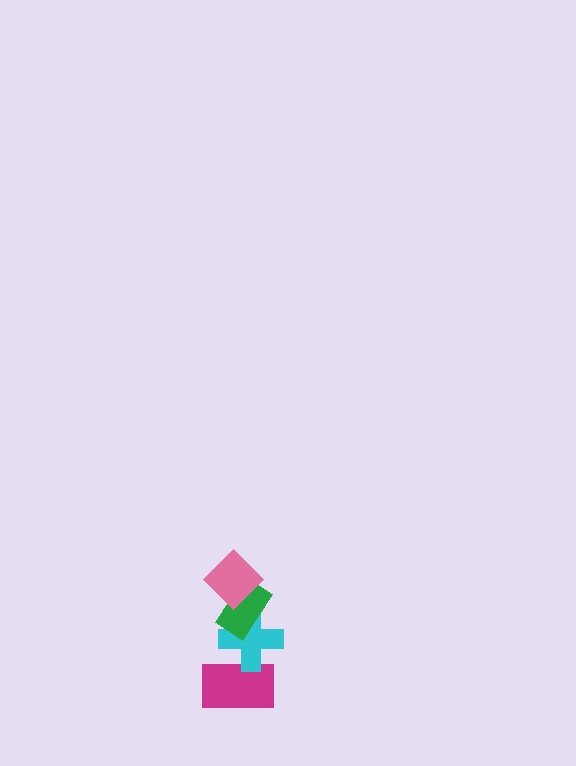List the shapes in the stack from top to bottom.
From top to bottom: the pink diamond, the green rectangle, the cyan cross, the magenta rectangle.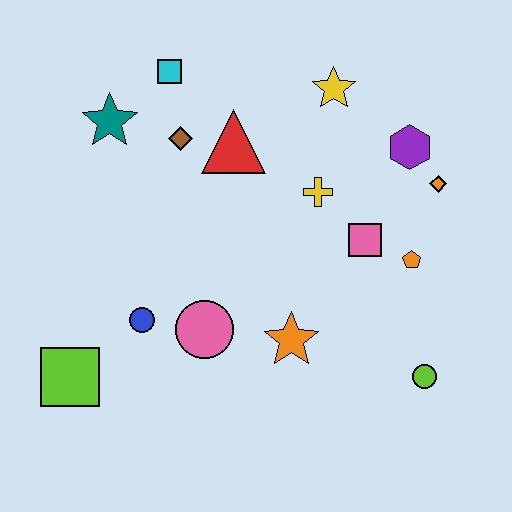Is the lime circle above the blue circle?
No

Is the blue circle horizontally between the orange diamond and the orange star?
No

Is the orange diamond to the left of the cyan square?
No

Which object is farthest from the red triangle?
The lime circle is farthest from the red triangle.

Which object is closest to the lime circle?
The orange pentagon is closest to the lime circle.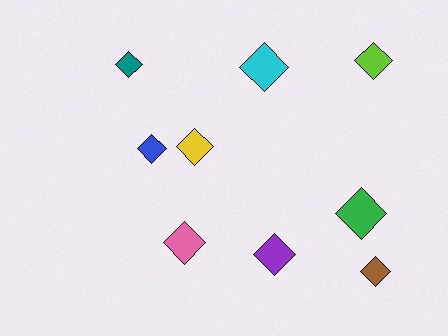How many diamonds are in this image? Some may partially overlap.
There are 9 diamonds.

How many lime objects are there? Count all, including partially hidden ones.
There is 1 lime object.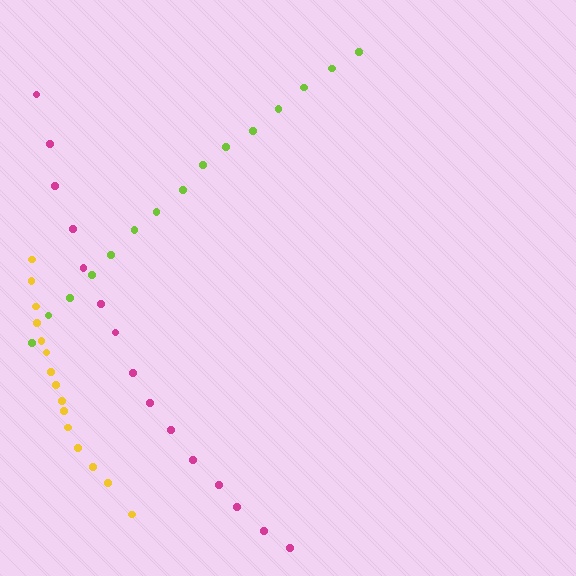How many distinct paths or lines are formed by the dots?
There are 3 distinct paths.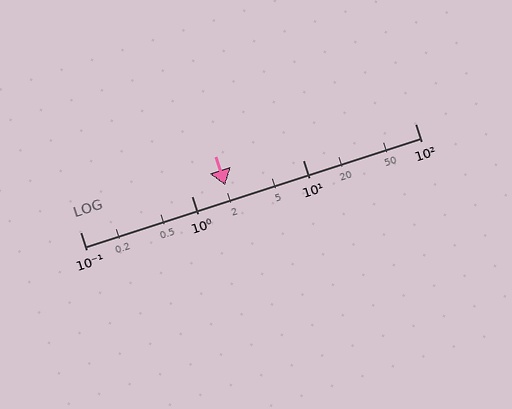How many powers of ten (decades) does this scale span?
The scale spans 3 decades, from 0.1 to 100.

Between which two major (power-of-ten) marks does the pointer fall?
The pointer is between 1 and 10.